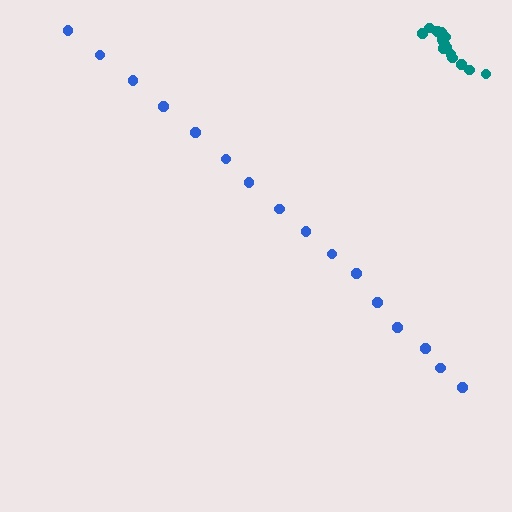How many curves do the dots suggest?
There are 2 distinct paths.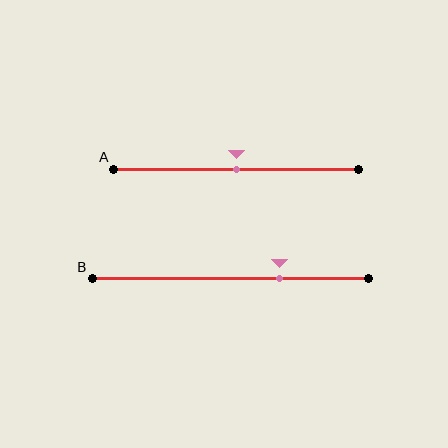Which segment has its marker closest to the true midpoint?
Segment A has its marker closest to the true midpoint.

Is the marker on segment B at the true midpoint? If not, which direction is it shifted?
No, the marker on segment B is shifted to the right by about 18% of the segment length.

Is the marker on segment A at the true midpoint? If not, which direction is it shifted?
Yes, the marker on segment A is at the true midpoint.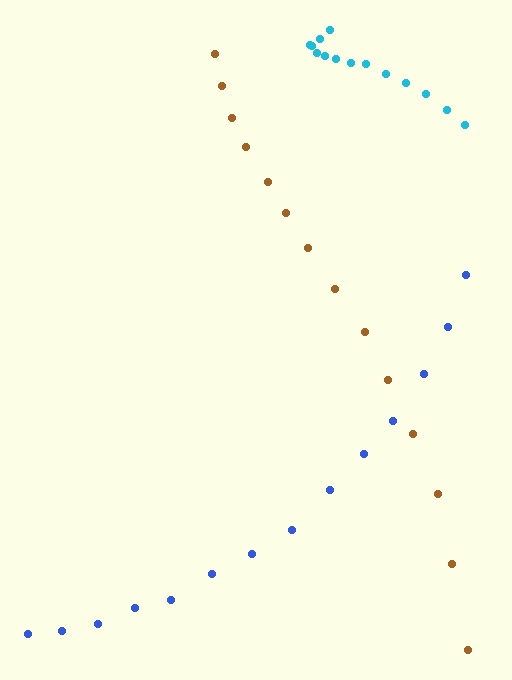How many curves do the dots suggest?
There are 3 distinct paths.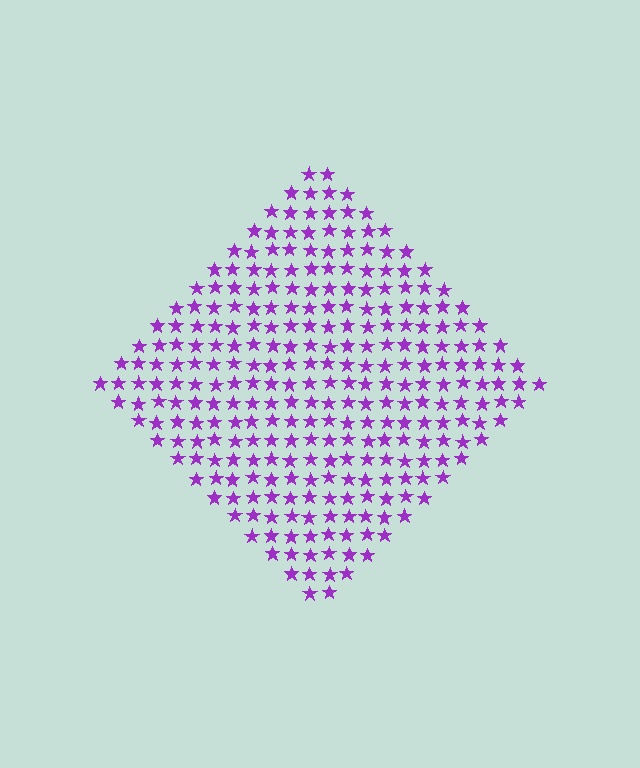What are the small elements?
The small elements are stars.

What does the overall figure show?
The overall figure shows a diamond.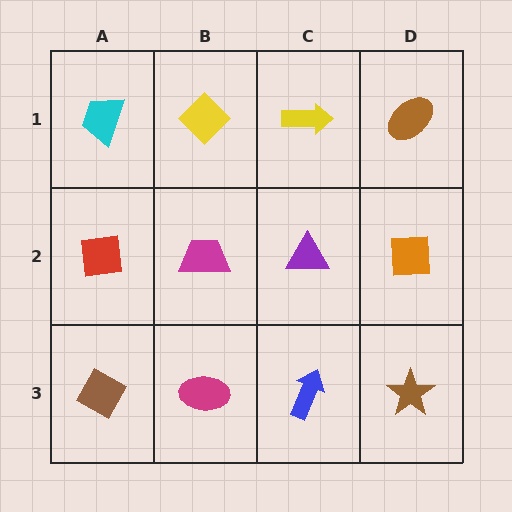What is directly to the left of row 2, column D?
A purple triangle.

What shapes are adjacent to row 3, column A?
A red square (row 2, column A), a magenta ellipse (row 3, column B).